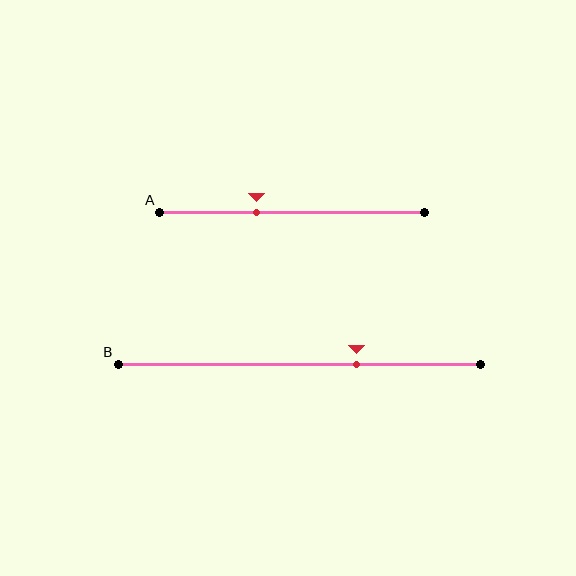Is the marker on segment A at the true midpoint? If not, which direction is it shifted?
No, the marker on segment A is shifted to the left by about 13% of the segment length.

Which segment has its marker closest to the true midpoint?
Segment A has its marker closest to the true midpoint.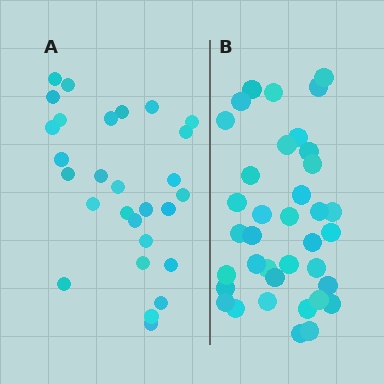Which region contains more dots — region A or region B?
Region B (the right region) has more dots.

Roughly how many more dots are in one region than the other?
Region B has roughly 8 or so more dots than region A.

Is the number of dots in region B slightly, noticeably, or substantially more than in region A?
Region B has noticeably more, but not dramatically so. The ratio is roughly 1.3 to 1.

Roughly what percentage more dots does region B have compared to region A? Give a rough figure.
About 30% more.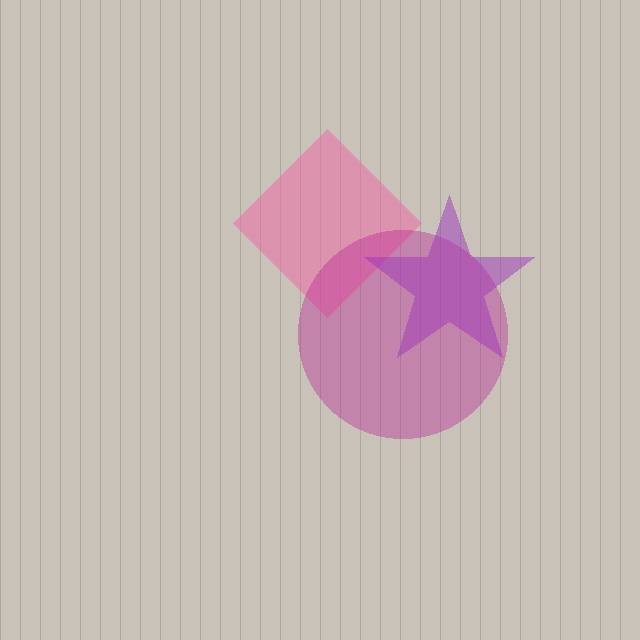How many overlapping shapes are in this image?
There are 3 overlapping shapes in the image.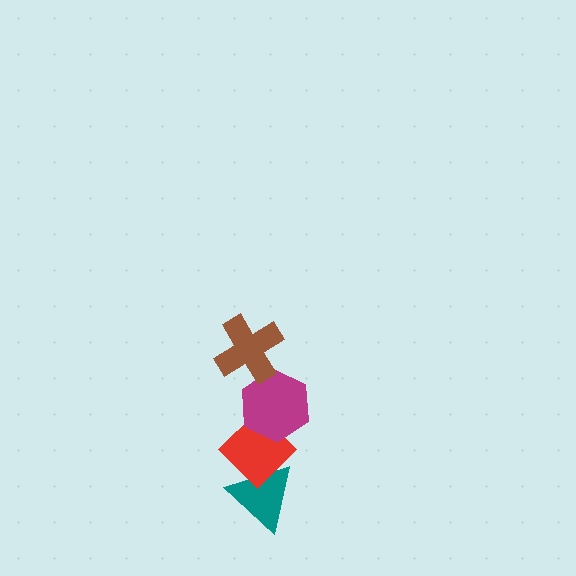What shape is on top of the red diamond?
The magenta hexagon is on top of the red diamond.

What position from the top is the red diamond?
The red diamond is 3rd from the top.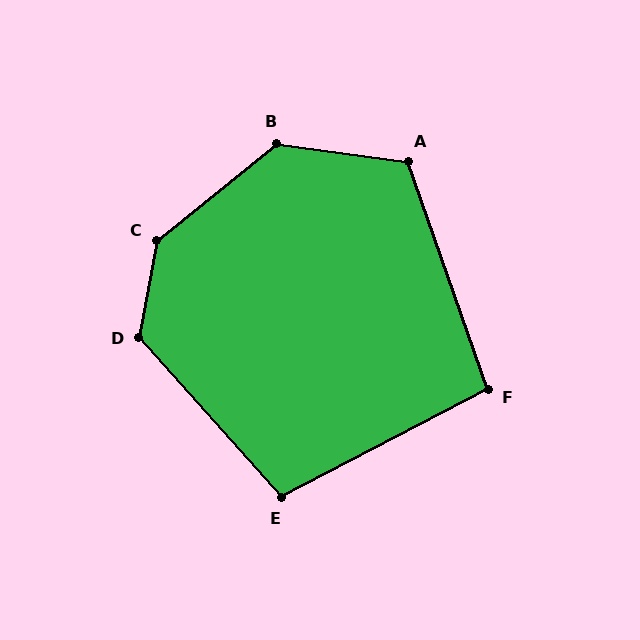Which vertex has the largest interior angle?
C, at approximately 139 degrees.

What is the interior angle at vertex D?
Approximately 128 degrees (obtuse).